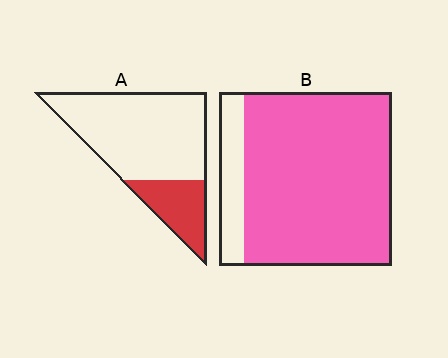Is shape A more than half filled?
No.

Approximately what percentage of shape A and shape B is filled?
A is approximately 25% and B is approximately 85%.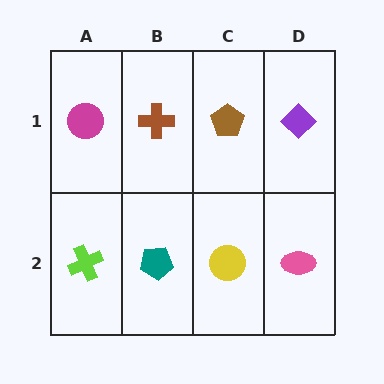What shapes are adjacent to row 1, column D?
A pink ellipse (row 2, column D), a brown pentagon (row 1, column C).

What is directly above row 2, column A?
A magenta circle.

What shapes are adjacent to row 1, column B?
A teal pentagon (row 2, column B), a magenta circle (row 1, column A), a brown pentagon (row 1, column C).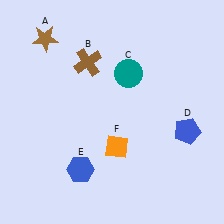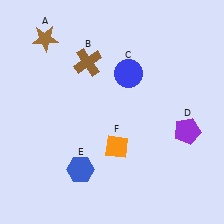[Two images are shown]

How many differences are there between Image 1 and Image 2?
There are 2 differences between the two images.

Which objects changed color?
C changed from teal to blue. D changed from blue to purple.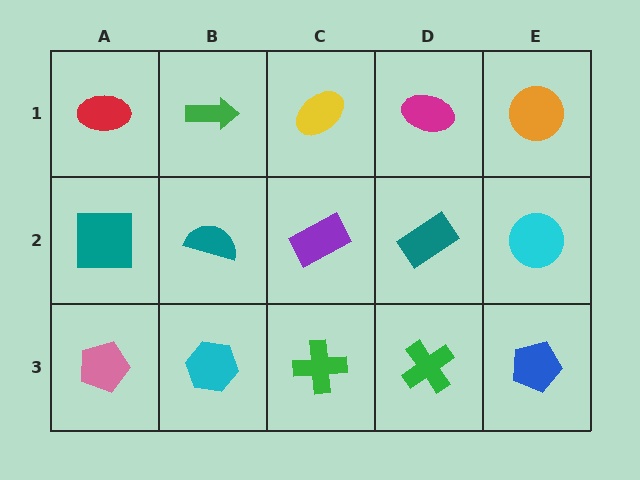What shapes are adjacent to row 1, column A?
A teal square (row 2, column A), a green arrow (row 1, column B).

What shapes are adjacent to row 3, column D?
A teal rectangle (row 2, column D), a green cross (row 3, column C), a blue pentagon (row 3, column E).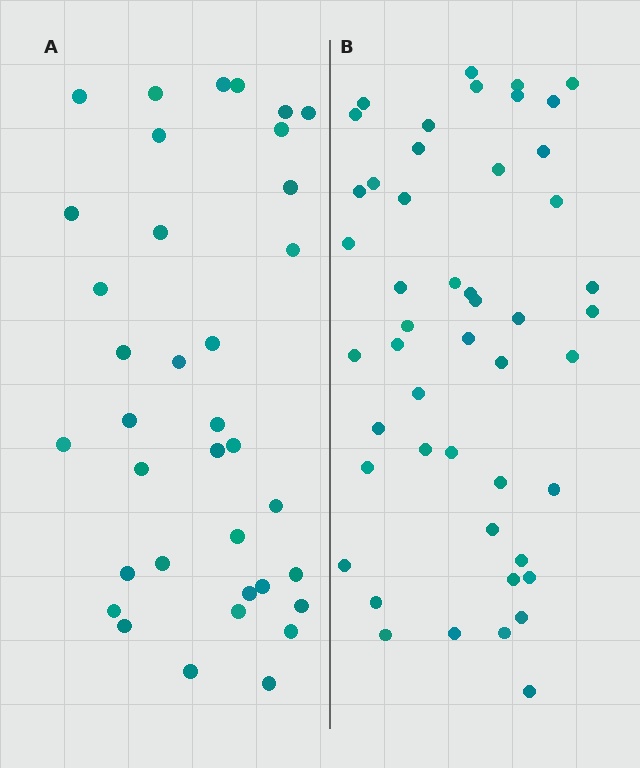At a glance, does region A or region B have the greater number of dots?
Region B (the right region) has more dots.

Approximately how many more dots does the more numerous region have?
Region B has roughly 12 or so more dots than region A.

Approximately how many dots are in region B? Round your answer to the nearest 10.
About 50 dots. (The exact count is 48, which rounds to 50.)